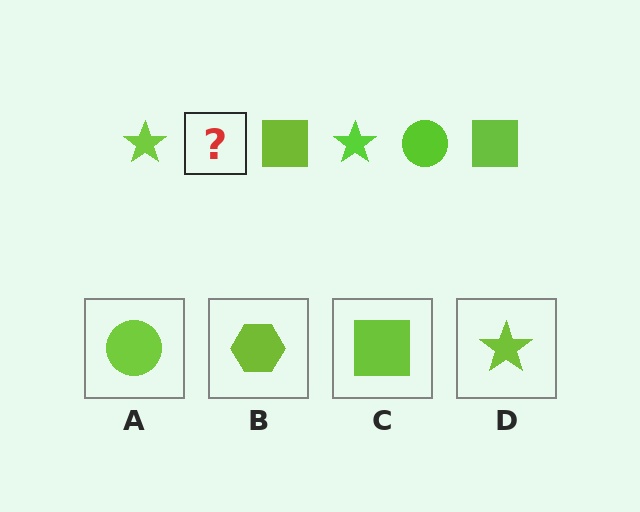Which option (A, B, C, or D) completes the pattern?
A.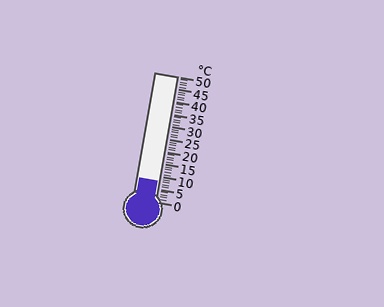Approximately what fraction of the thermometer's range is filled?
The thermometer is filled to approximately 15% of its range.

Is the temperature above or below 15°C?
The temperature is below 15°C.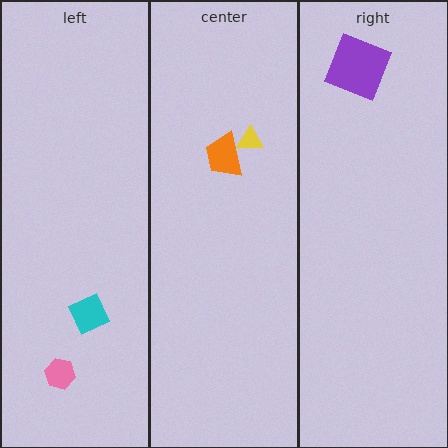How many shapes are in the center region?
2.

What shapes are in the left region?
The pink hexagon, the cyan diamond.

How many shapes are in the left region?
2.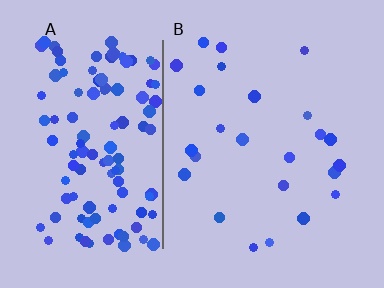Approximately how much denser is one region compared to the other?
Approximately 5.0× — region A over region B.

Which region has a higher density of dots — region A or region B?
A (the left).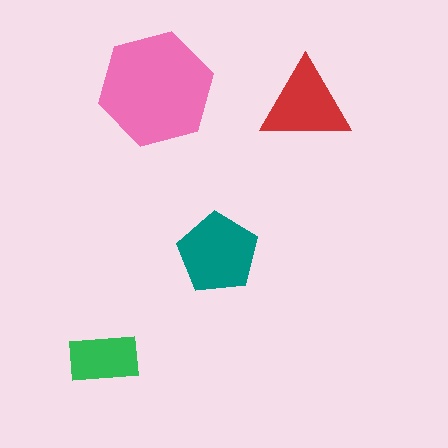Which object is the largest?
The pink hexagon.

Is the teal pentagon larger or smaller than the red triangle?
Larger.